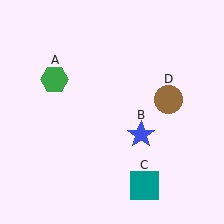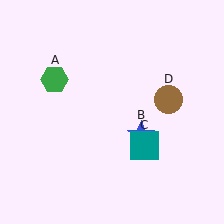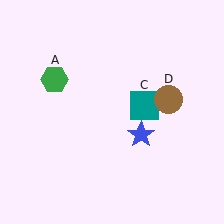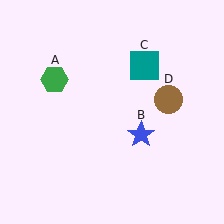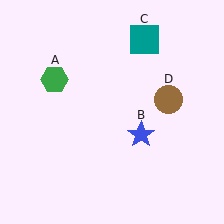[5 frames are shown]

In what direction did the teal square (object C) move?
The teal square (object C) moved up.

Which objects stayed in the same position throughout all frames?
Green hexagon (object A) and blue star (object B) and brown circle (object D) remained stationary.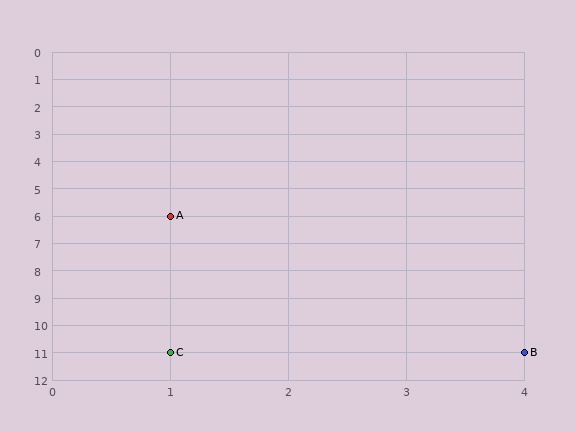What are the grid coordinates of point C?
Point C is at grid coordinates (1, 11).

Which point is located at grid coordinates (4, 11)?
Point B is at (4, 11).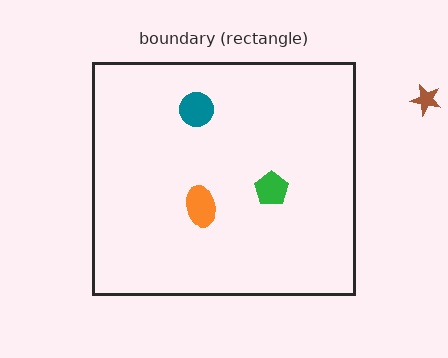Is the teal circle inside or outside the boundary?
Inside.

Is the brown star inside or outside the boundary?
Outside.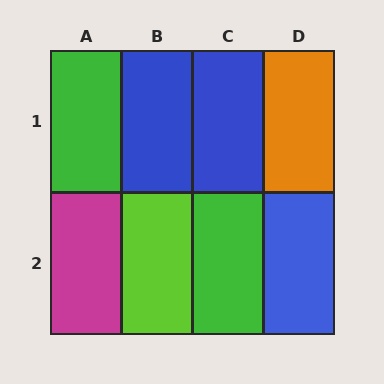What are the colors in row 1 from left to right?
Green, blue, blue, orange.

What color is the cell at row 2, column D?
Blue.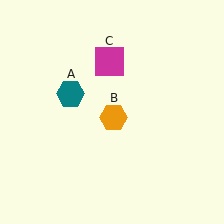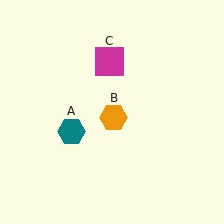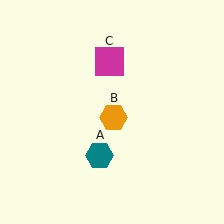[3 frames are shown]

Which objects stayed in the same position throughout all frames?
Orange hexagon (object B) and magenta square (object C) remained stationary.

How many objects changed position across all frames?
1 object changed position: teal hexagon (object A).